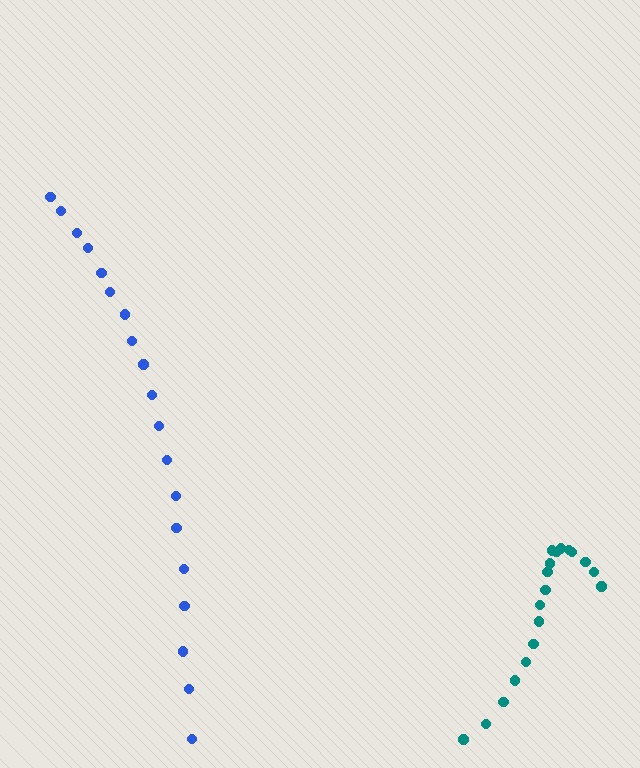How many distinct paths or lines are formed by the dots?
There are 2 distinct paths.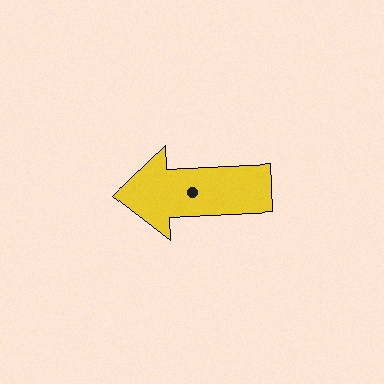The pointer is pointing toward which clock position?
Roughly 9 o'clock.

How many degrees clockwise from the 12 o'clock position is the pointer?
Approximately 267 degrees.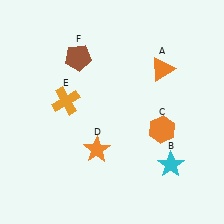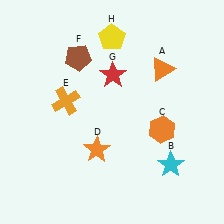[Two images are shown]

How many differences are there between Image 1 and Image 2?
There are 2 differences between the two images.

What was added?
A red star (G), a yellow pentagon (H) were added in Image 2.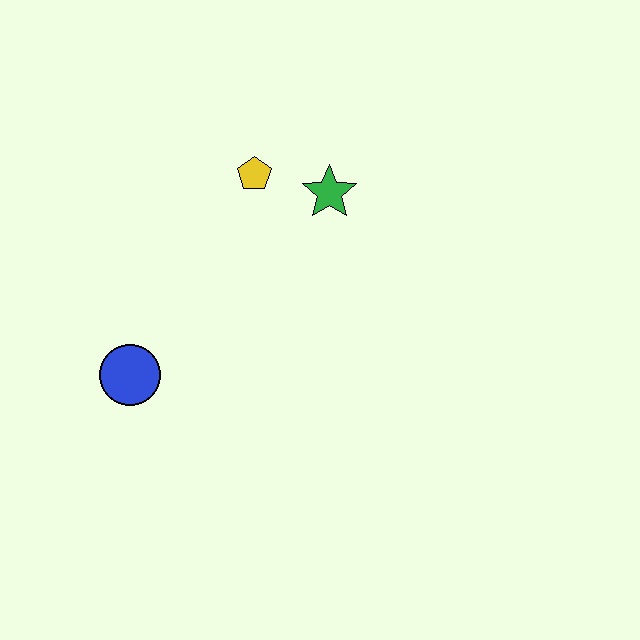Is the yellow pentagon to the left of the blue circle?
No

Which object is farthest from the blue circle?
The green star is farthest from the blue circle.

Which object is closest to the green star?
The yellow pentagon is closest to the green star.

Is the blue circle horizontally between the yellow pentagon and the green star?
No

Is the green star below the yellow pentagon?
Yes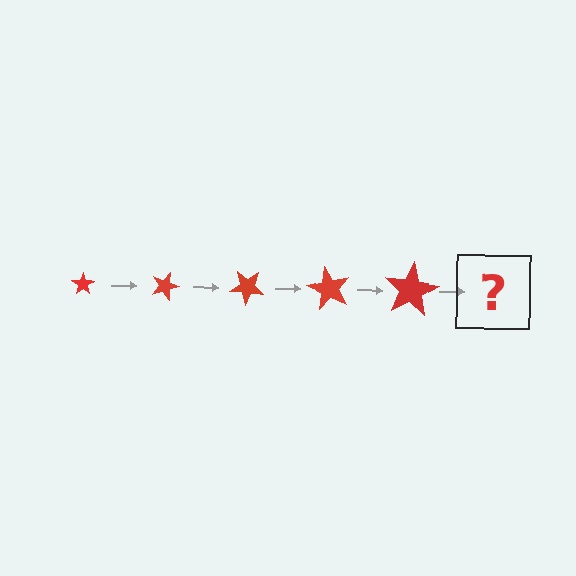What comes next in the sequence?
The next element should be a star, larger than the previous one and rotated 100 degrees from the start.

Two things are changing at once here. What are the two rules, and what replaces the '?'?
The two rules are that the star grows larger each step and it rotates 20 degrees each step. The '?' should be a star, larger than the previous one and rotated 100 degrees from the start.